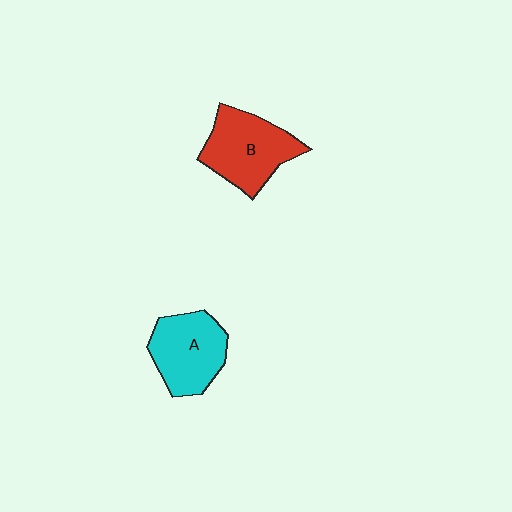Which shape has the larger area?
Shape B (red).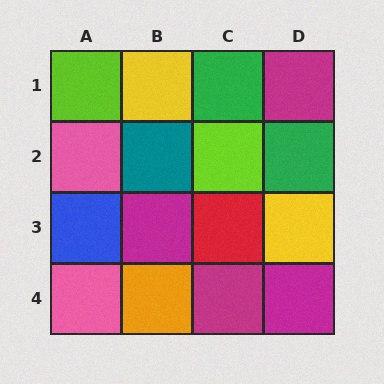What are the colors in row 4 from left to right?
Pink, orange, magenta, magenta.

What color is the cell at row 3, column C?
Red.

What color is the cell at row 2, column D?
Green.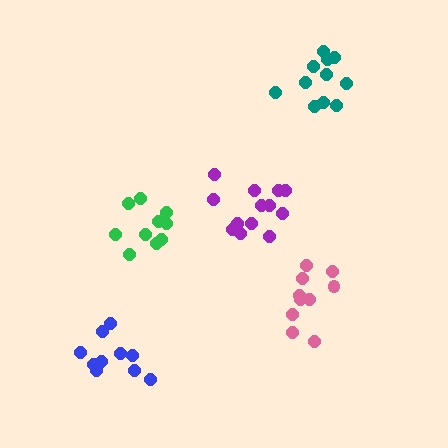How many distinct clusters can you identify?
There are 5 distinct clusters.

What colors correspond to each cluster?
The clusters are colored: purple, green, teal, blue, pink.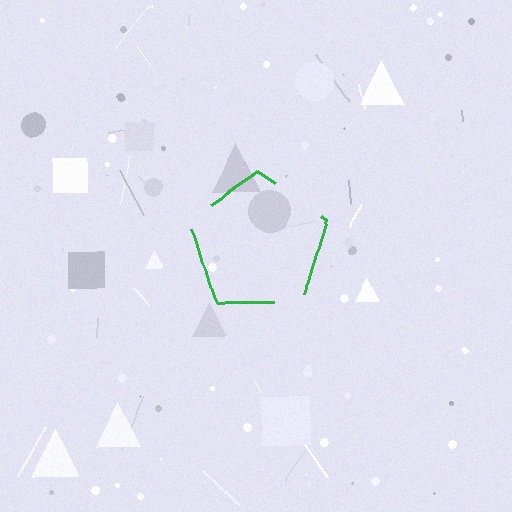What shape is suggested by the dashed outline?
The dashed outline suggests a pentagon.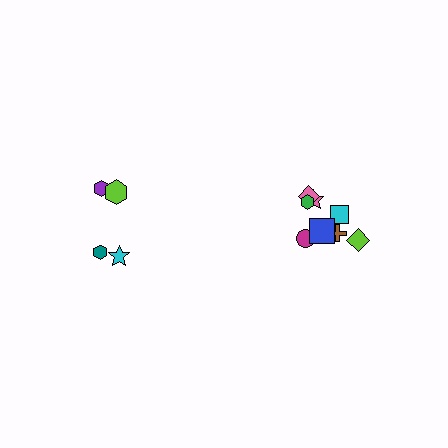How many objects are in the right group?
There are 8 objects.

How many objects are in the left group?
There are 4 objects.